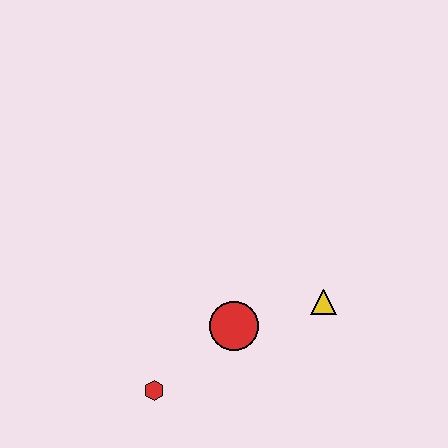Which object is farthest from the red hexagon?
The yellow triangle is farthest from the red hexagon.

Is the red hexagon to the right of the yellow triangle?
No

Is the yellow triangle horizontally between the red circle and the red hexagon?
No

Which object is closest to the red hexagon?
The red circle is closest to the red hexagon.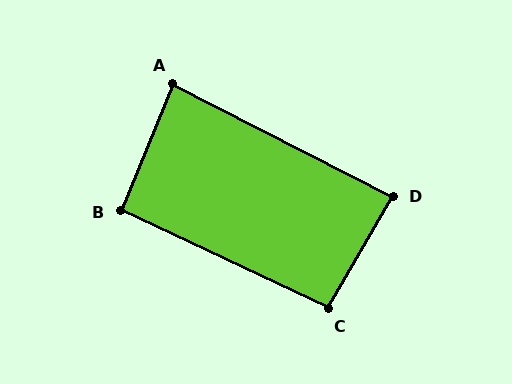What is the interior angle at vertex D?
Approximately 87 degrees (approximately right).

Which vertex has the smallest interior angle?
A, at approximately 85 degrees.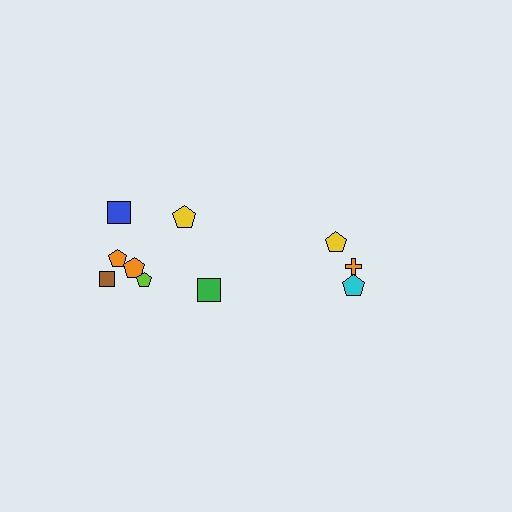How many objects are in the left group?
There are 7 objects.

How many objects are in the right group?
There are 3 objects.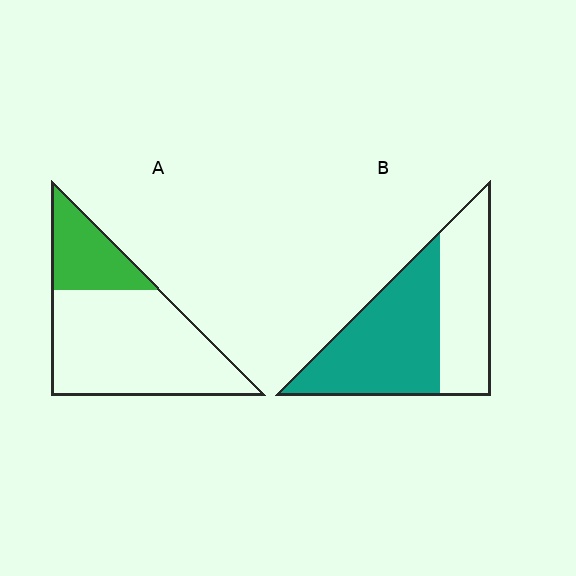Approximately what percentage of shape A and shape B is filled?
A is approximately 25% and B is approximately 60%.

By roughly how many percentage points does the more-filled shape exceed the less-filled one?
By roughly 30 percentage points (B over A).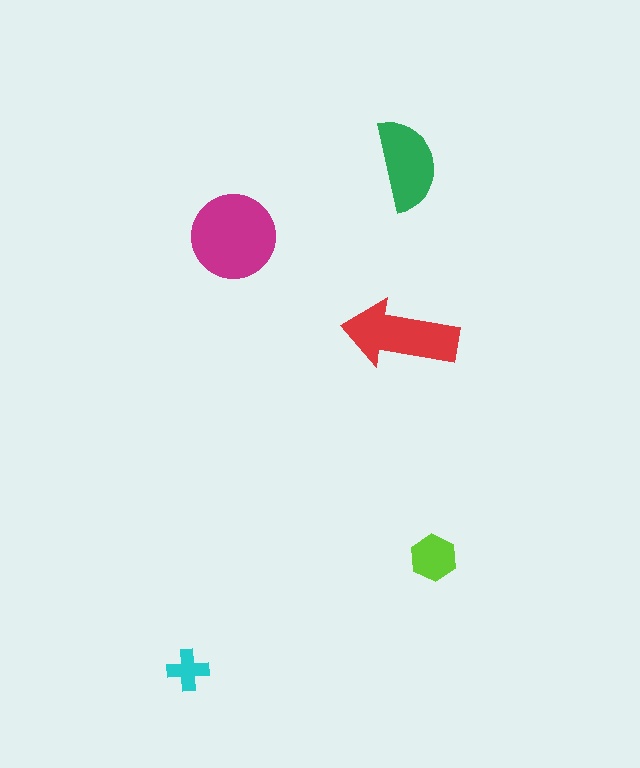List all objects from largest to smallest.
The magenta circle, the red arrow, the green semicircle, the lime hexagon, the cyan cross.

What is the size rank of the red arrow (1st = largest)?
2nd.